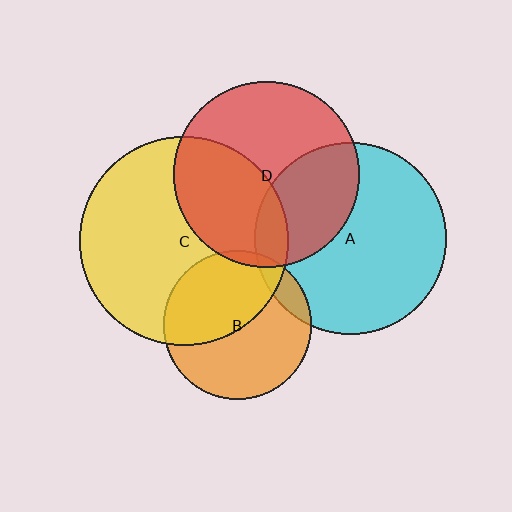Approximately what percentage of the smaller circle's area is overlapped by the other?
Approximately 40%.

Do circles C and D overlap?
Yes.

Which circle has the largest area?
Circle C (yellow).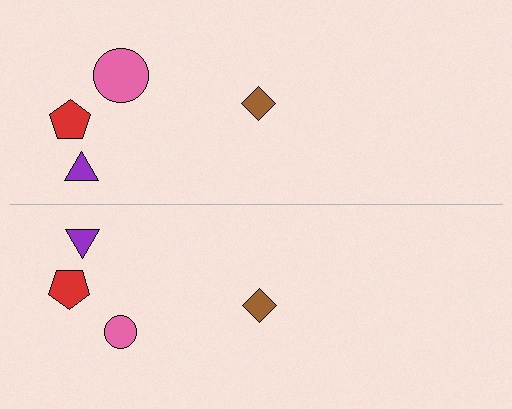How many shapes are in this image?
There are 8 shapes in this image.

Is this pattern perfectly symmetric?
No, the pattern is not perfectly symmetric. The pink circle on the bottom side has a different size than its mirror counterpart.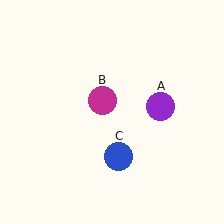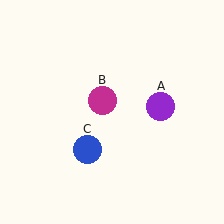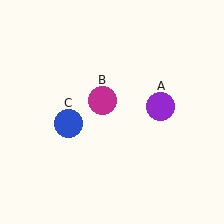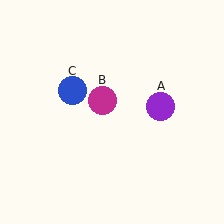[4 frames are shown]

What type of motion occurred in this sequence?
The blue circle (object C) rotated clockwise around the center of the scene.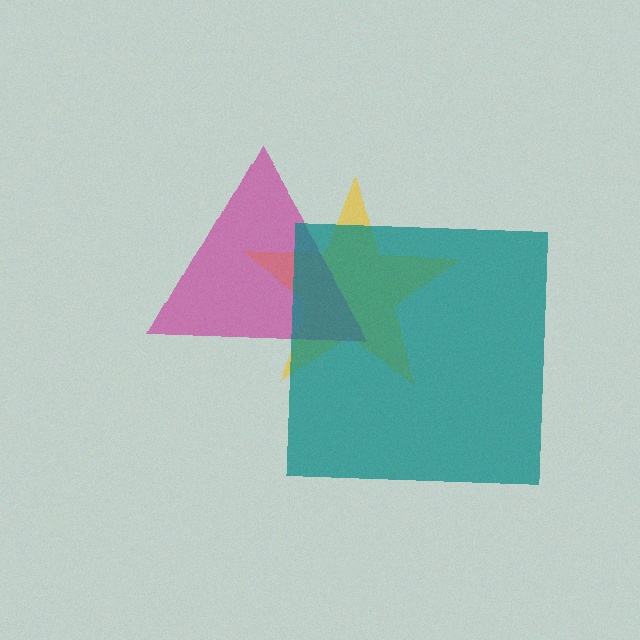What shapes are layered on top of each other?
The layered shapes are: a yellow star, a magenta triangle, a teal square.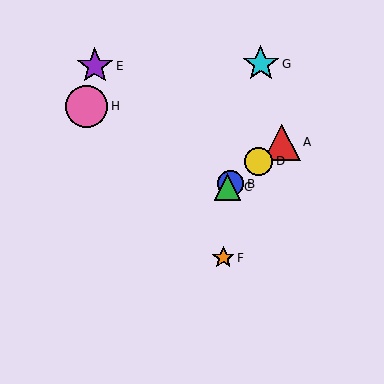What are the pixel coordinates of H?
Object H is at (86, 106).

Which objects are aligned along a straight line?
Objects A, B, C, D are aligned along a straight line.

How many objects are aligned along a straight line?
4 objects (A, B, C, D) are aligned along a straight line.